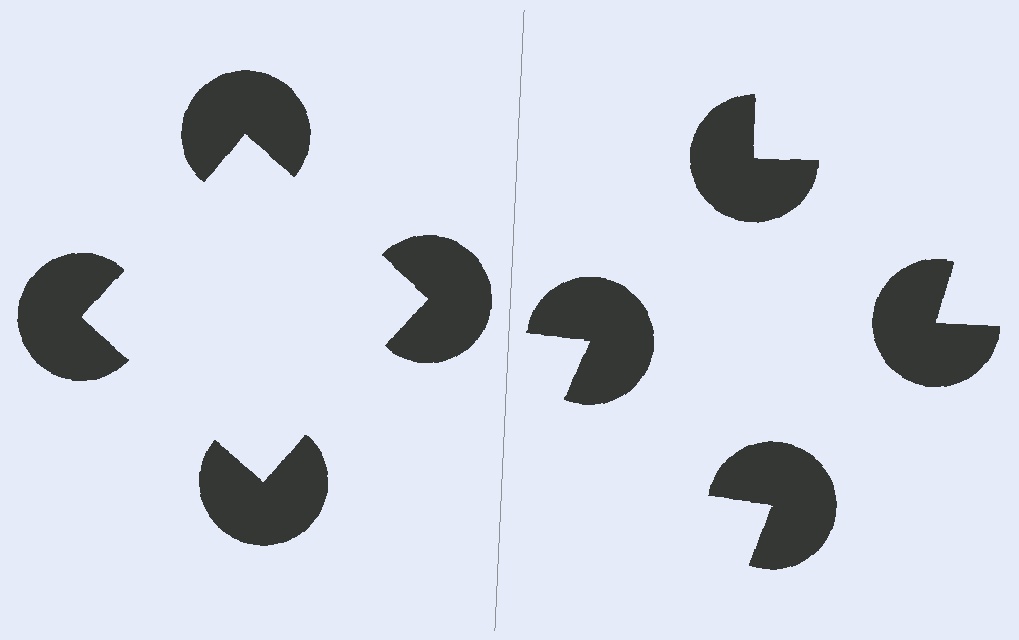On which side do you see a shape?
An illusory square appears on the left side. On the right side the wedge cuts are rotated, so no coherent shape forms.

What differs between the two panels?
The pac-man discs are positioned identically on both sides; only the wedge orientations differ. On the left they align to a square; on the right they are misaligned.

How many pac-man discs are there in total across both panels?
8 — 4 on each side.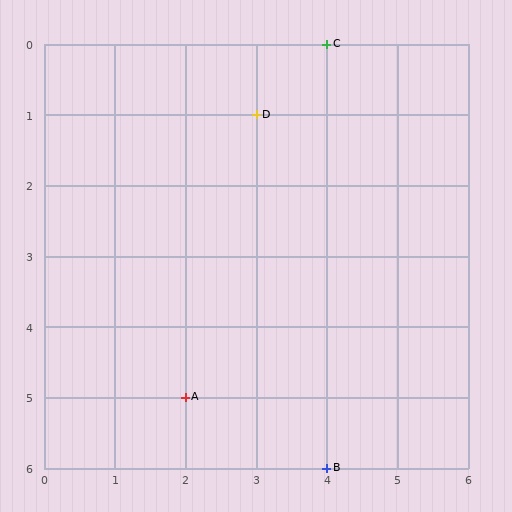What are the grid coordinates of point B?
Point B is at grid coordinates (4, 6).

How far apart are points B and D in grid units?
Points B and D are 1 column and 5 rows apart (about 5.1 grid units diagonally).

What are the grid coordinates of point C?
Point C is at grid coordinates (4, 0).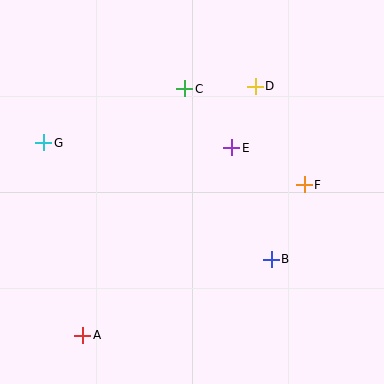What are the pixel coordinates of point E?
Point E is at (232, 148).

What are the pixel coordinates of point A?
Point A is at (83, 335).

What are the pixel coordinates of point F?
Point F is at (304, 185).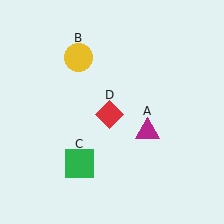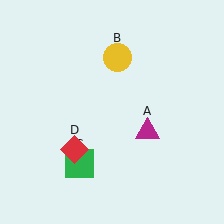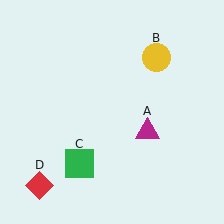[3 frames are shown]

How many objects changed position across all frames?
2 objects changed position: yellow circle (object B), red diamond (object D).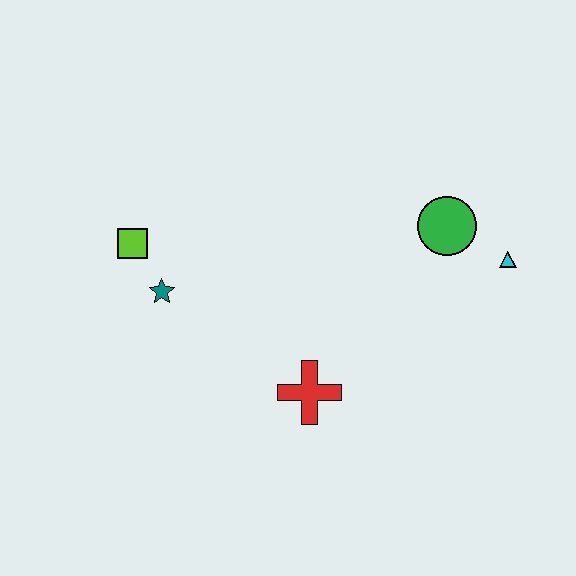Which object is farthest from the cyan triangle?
The lime square is farthest from the cyan triangle.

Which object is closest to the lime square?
The teal star is closest to the lime square.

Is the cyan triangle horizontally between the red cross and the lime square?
No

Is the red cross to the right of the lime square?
Yes